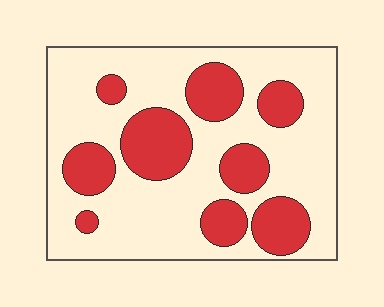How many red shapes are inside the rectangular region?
9.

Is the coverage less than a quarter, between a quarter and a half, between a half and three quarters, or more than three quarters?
Between a quarter and a half.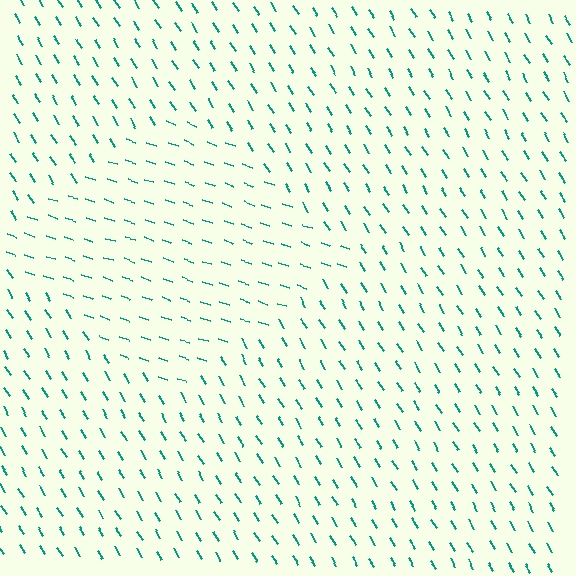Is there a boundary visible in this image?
Yes, there is a texture boundary formed by a change in line orientation.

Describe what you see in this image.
The image is filled with small teal line segments. A diamond region in the image has lines oriented differently from the surrounding lines, creating a visible texture boundary.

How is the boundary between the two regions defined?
The boundary is defined purely by a change in line orientation (approximately 40 degrees difference). All lines are the same color and thickness.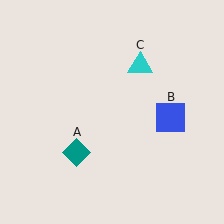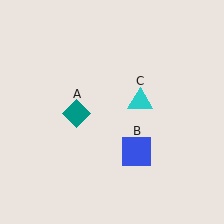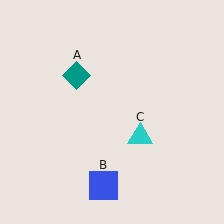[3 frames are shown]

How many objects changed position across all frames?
3 objects changed position: teal diamond (object A), blue square (object B), cyan triangle (object C).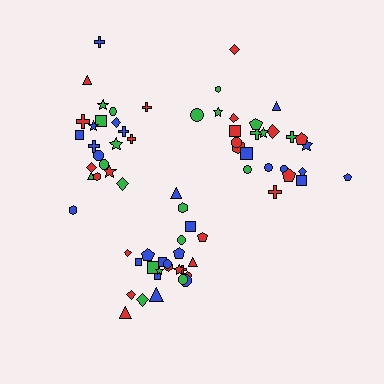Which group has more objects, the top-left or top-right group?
The top-right group.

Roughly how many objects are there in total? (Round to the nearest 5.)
Roughly 70 objects in total.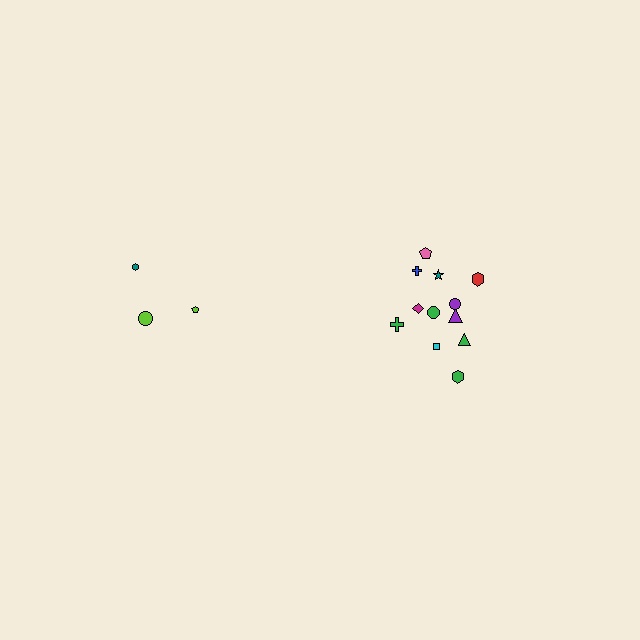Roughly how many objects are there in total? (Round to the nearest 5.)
Roughly 15 objects in total.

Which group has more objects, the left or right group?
The right group.